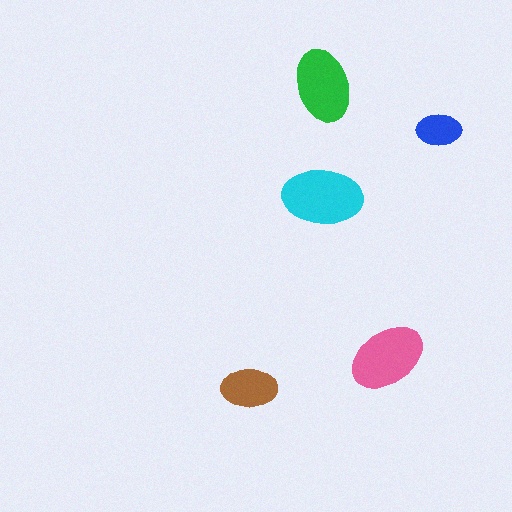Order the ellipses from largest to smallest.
the cyan one, the pink one, the green one, the brown one, the blue one.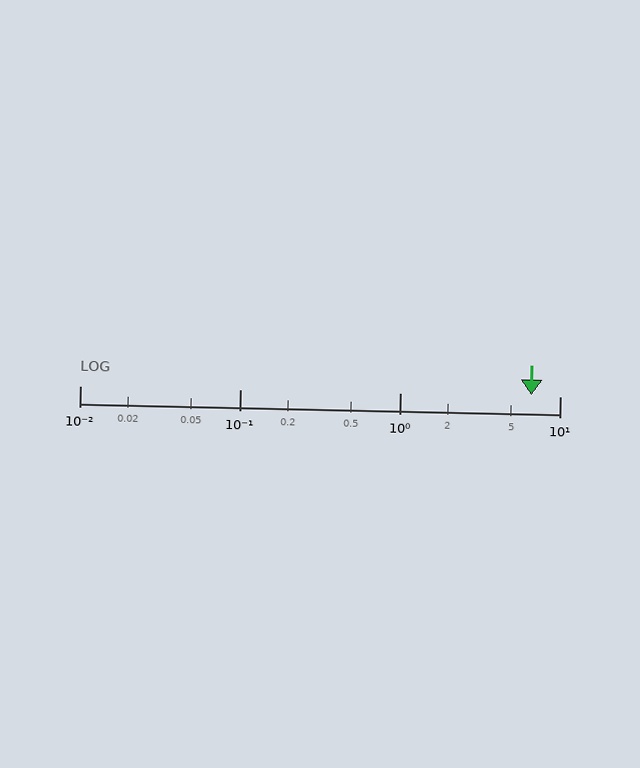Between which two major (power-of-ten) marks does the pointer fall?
The pointer is between 1 and 10.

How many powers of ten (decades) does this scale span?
The scale spans 3 decades, from 0.01 to 10.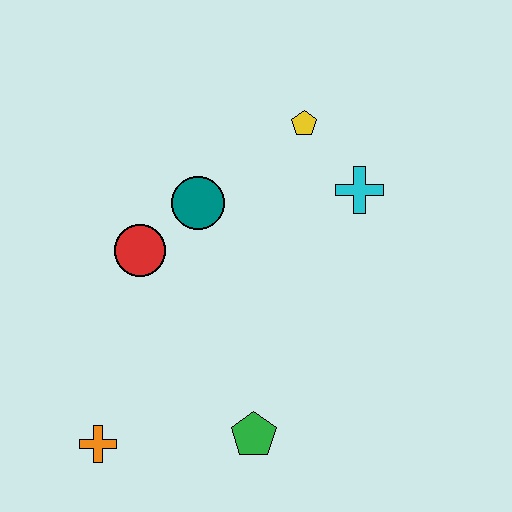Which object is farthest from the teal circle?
The orange cross is farthest from the teal circle.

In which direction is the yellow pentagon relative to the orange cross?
The yellow pentagon is above the orange cross.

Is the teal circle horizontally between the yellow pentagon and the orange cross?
Yes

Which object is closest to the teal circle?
The red circle is closest to the teal circle.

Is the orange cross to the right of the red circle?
No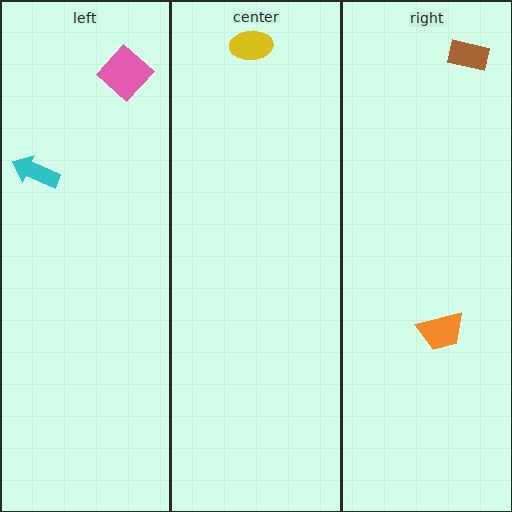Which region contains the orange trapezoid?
The right region.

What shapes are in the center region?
The yellow ellipse.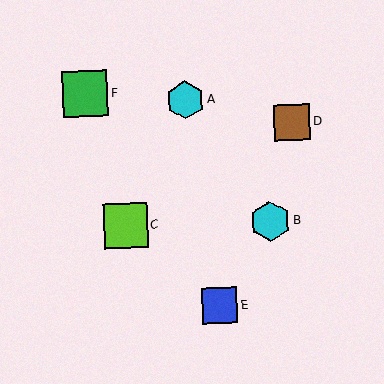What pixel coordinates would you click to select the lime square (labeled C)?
Click at (125, 226) to select the lime square C.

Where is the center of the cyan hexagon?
The center of the cyan hexagon is at (270, 221).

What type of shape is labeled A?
Shape A is a cyan hexagon.